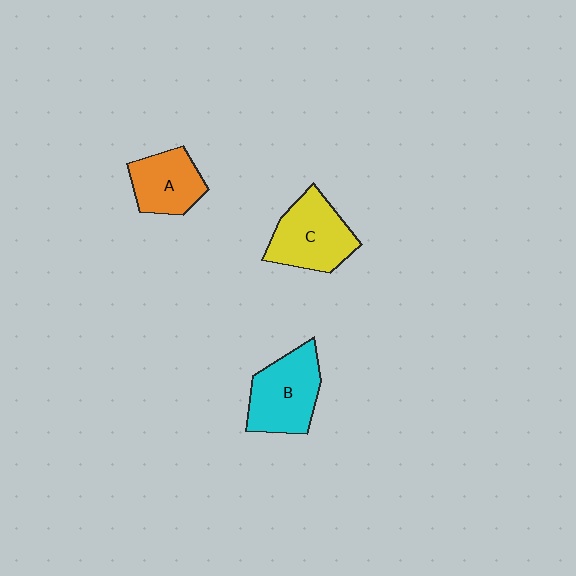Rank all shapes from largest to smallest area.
From largest to smallest: B (cyan), C (yellow), A (orange).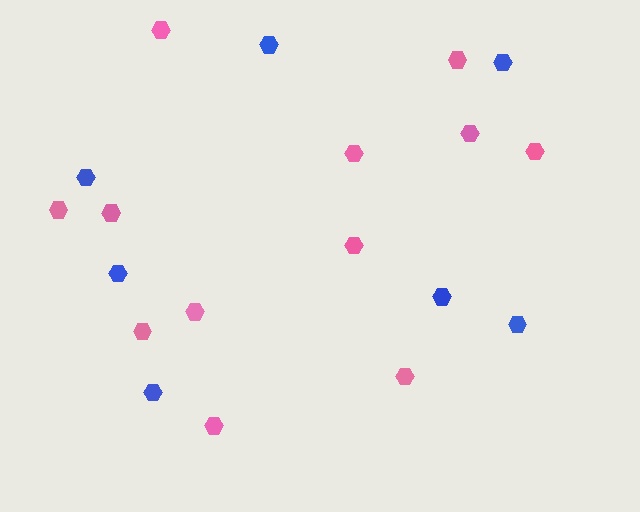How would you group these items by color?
There are 2 groups: one group of pink hexagons (12) and one group of blue hexagons (7).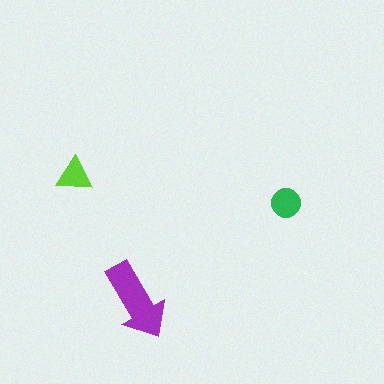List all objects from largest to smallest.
The purple arrow, the green circle, the lime triangle.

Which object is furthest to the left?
The lime triangle is leftmost.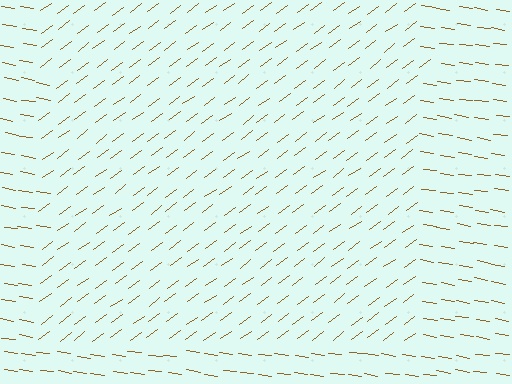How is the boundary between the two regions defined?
The boundary is defined purely by a change in line orientation (approximately 45 degrees difference). All lines are the same color and thickness.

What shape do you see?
I see a rectangle.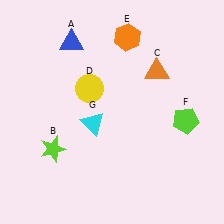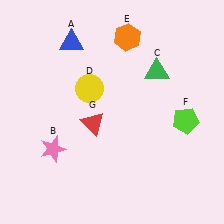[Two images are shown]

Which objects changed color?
B changed from lime to pink. C changed from orange to green. G changed from cyan to red.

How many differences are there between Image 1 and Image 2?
There are 3 differences between the two images.